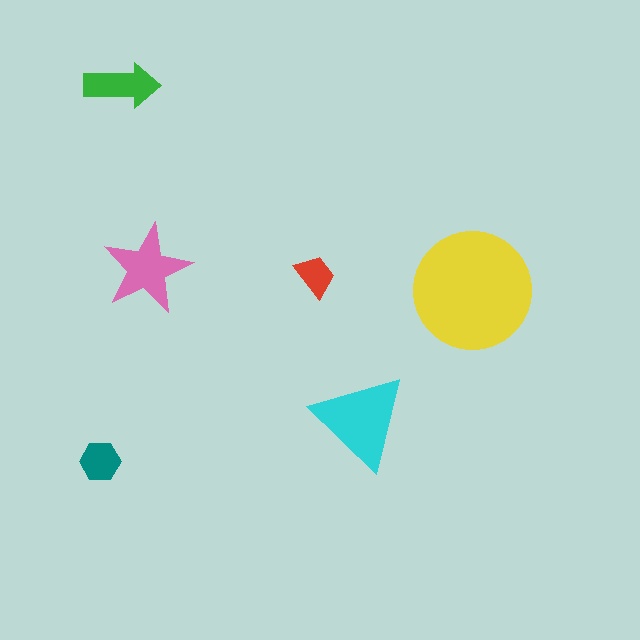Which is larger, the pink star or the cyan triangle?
The cyan triangle.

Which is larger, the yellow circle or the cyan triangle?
The yellow circle.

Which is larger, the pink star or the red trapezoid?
The pink star.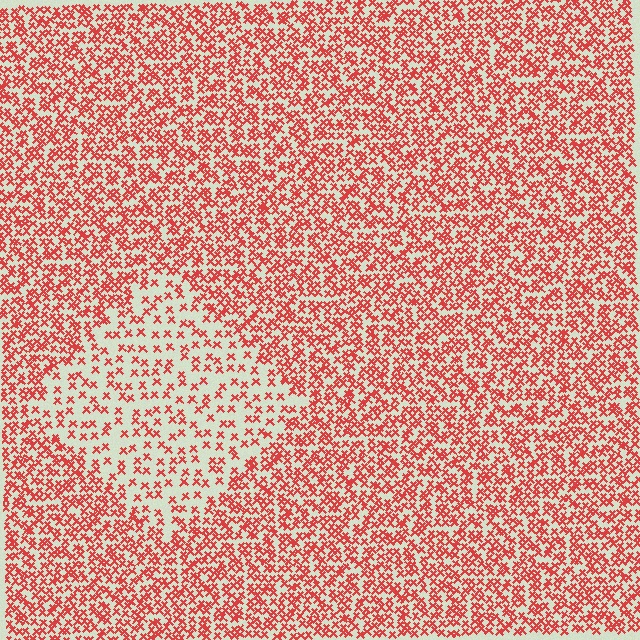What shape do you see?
I see a diamond.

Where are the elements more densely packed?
The elements are more densely packed outside the diamond boundary.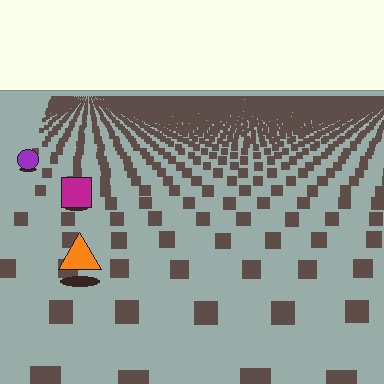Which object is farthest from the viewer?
The purple circle is farthest from the viewer. It appears smaller and the ground texture around it is denser.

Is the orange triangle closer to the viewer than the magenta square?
Yes. The orange triangle is closer — you can tell from the texture gradient: the ground texture is coarser near it.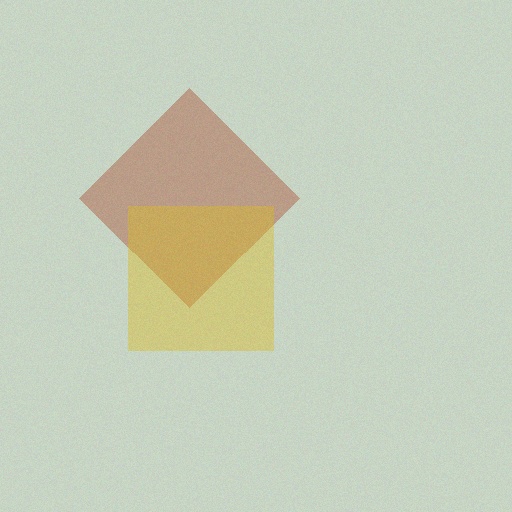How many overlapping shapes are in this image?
There are 2 overlapping shapes in the image.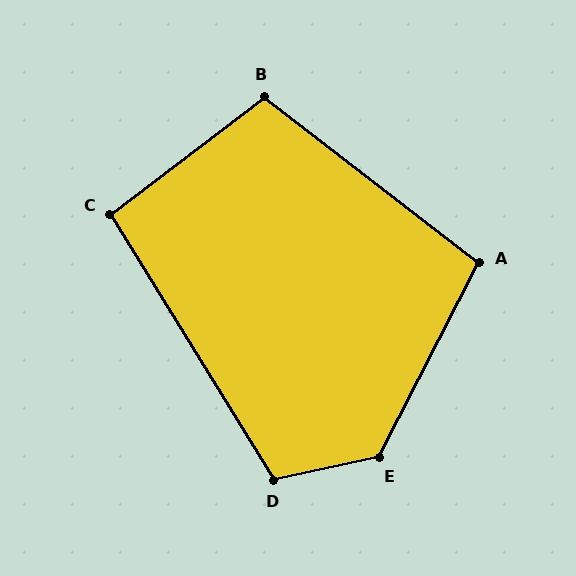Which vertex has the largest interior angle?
E, at approximately 129 degrees.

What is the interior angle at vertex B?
Approximately 105 degrees (obtuse).